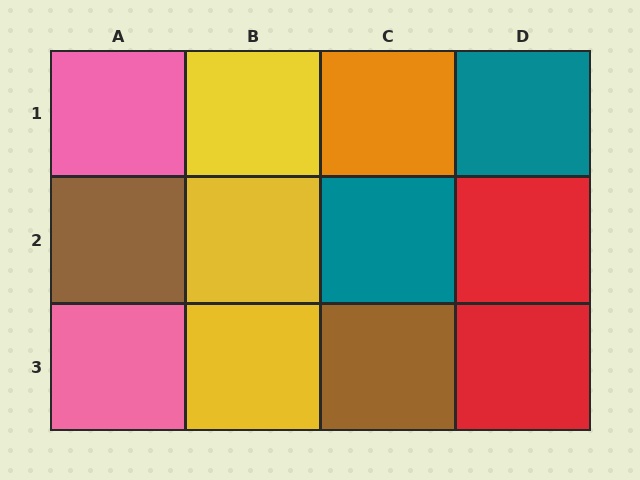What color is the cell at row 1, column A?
Pink.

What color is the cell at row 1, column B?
Yellow.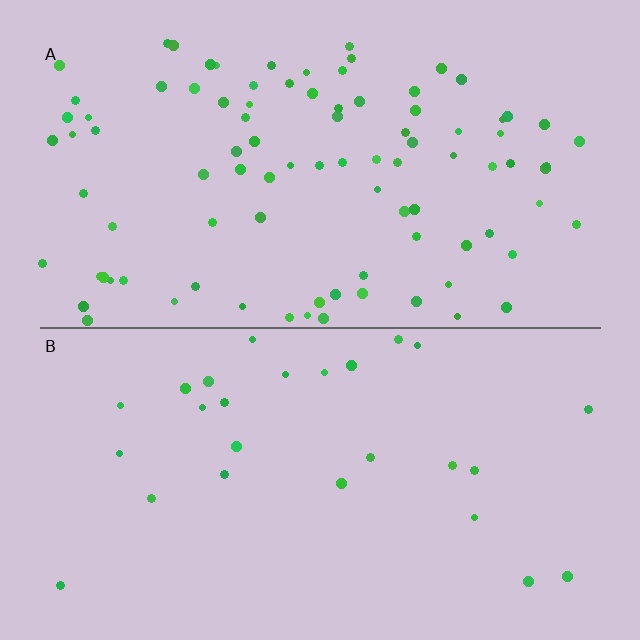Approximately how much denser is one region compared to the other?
Approximately 3.5× — region A over region B.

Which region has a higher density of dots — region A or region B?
A (the top).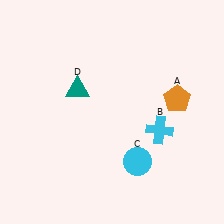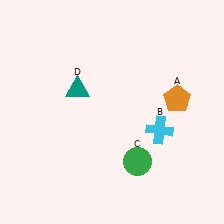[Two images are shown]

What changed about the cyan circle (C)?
In Image 1, C is cyan. In Image 2, it changed to green.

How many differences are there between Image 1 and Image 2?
There is 1 difference between the two images.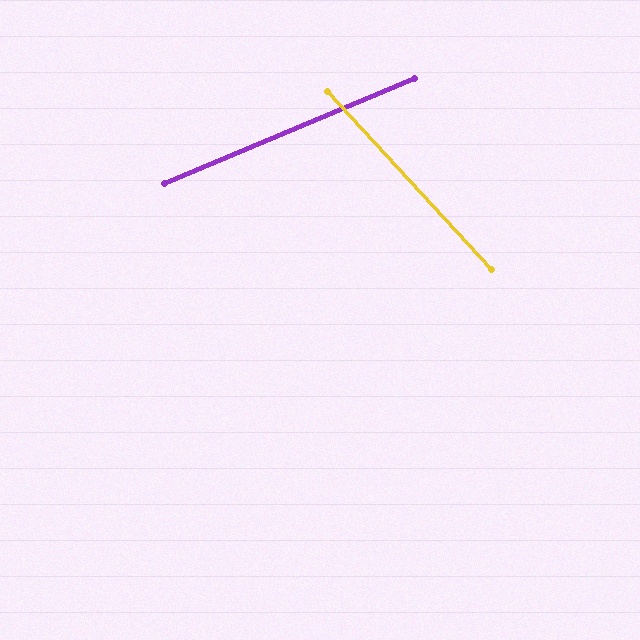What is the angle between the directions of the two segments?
Approximately 70 degrees.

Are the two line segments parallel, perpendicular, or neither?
Neither parallel nor perpendicular — they differ by about 70°.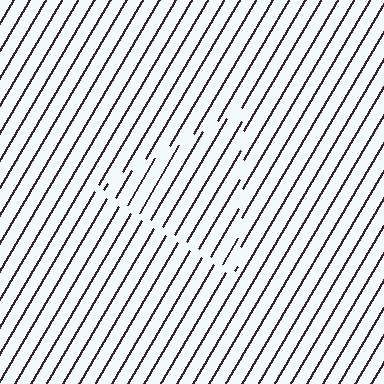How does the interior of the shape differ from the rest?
The interior of the shape contains the same grating, shifted by half a period — the contour is defined by the phase discontinuity where line-ends from the inner and outer gratings abut.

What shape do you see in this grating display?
An illusory triangle. The interior of the shape contains the same grating, shifted by half a period — the contour is defined by the phase discontinuity where line-ends from the inner and outer gratings abut.